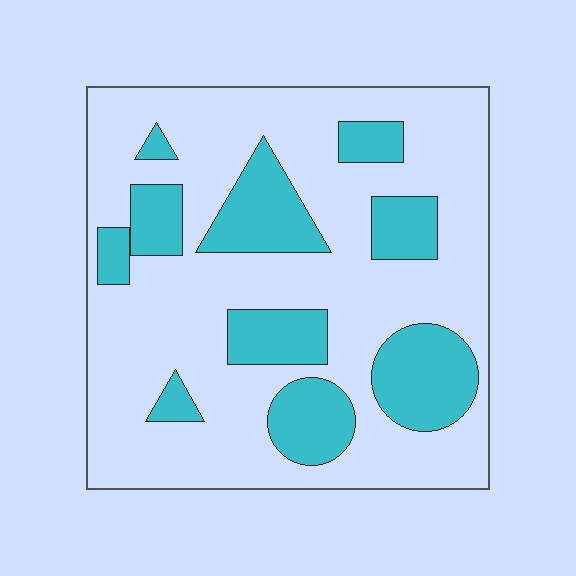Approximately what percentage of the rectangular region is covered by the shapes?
Approximately 25%.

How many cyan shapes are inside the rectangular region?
10.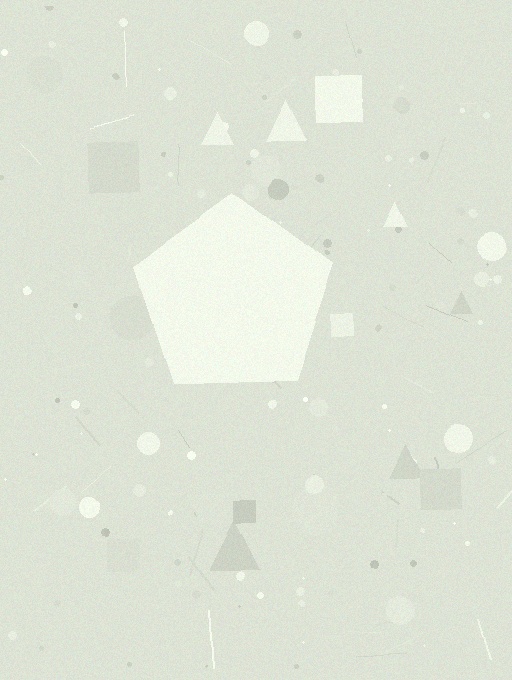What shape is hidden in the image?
A pentagon is hidden in the image.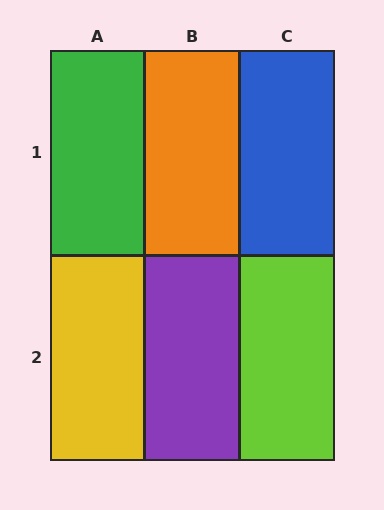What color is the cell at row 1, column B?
Orange.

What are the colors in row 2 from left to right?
Yellow, purple, lime.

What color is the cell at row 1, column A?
Green.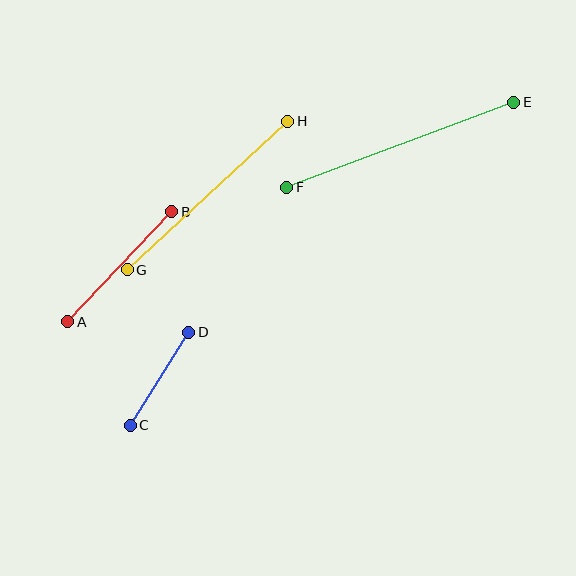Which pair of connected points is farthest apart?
Points E and F are farthest apart.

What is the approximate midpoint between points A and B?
The midpoint is at approximately (120, 267) pixels.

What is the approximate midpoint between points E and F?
The midpoint is at approximately (400, 145) pixels.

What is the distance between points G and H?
The distance is approximately 219 pixels.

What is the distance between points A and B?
The distance is approximately 151 pixels.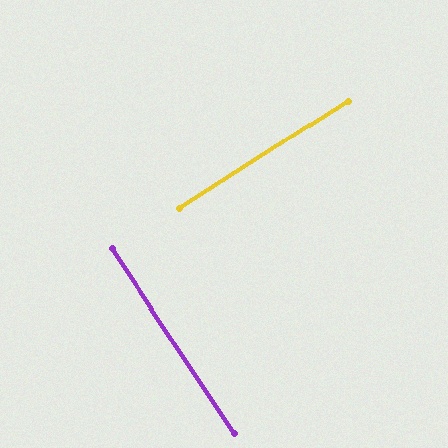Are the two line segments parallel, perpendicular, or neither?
Perpendicular — they meet at approximately 89°.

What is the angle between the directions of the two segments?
Approximately 89 degrees.